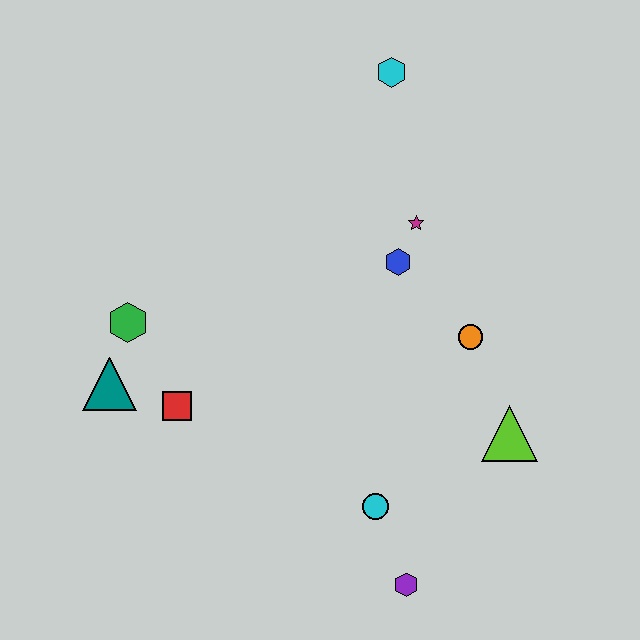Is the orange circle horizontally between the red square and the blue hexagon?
No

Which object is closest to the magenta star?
The blue hexagon is closest to the magenta star.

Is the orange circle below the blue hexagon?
Yes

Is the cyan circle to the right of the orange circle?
No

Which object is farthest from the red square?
The cyan hexagon is farthest from the red square.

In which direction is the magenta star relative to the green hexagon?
The magenta star is to the right of the green hexagon.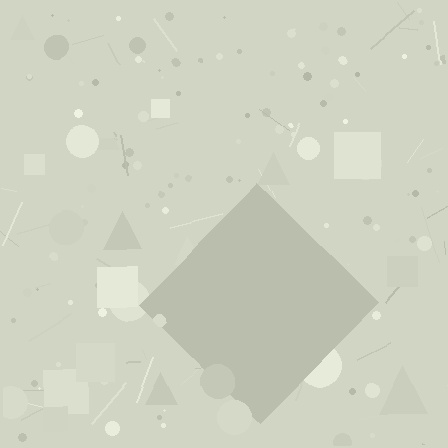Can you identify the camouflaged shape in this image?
The camouflaged shape is a diamond.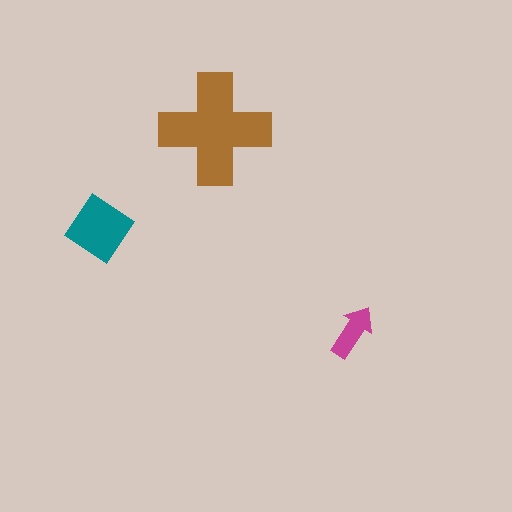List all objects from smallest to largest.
The magenta arrow, the teal diamond, the brown cross.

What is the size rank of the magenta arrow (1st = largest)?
3rd.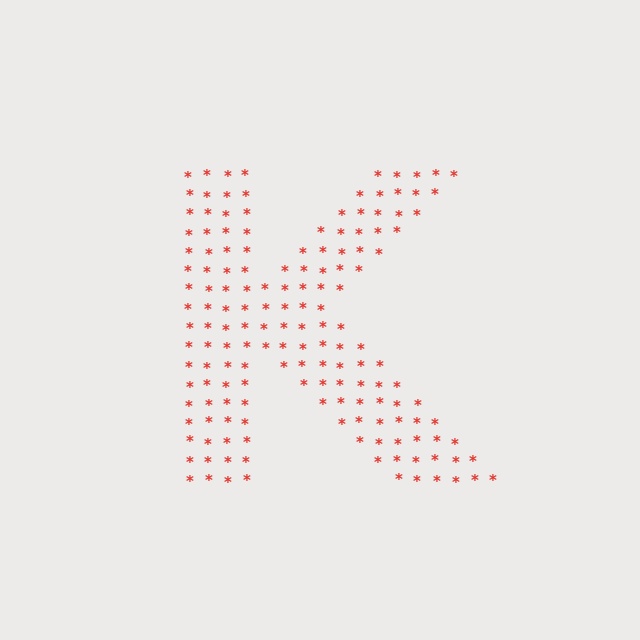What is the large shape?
The large shape is the letter K.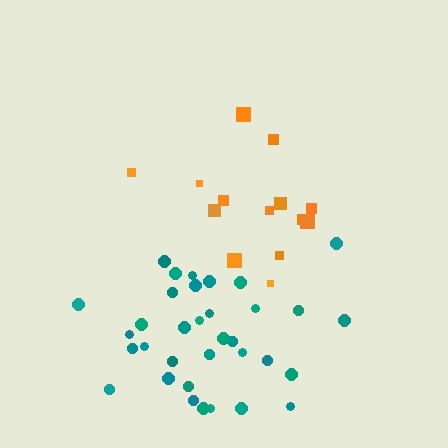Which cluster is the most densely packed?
Teal.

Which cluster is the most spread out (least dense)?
Orange.